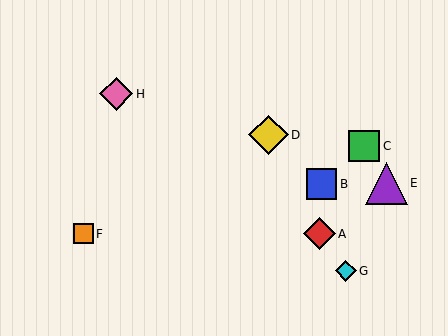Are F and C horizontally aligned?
No, F is at y≈234 and C is at y≈146.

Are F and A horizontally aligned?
Yes, both are at y≈234.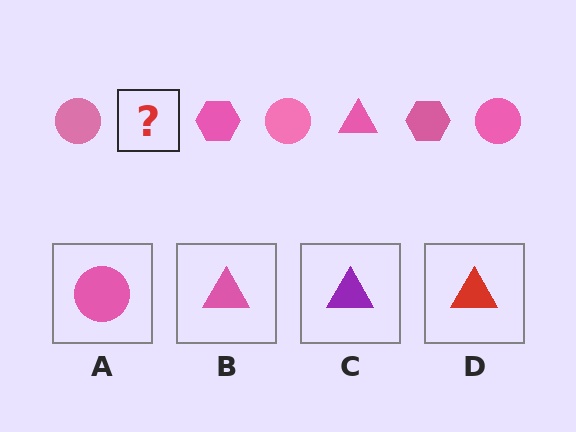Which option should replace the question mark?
Option B.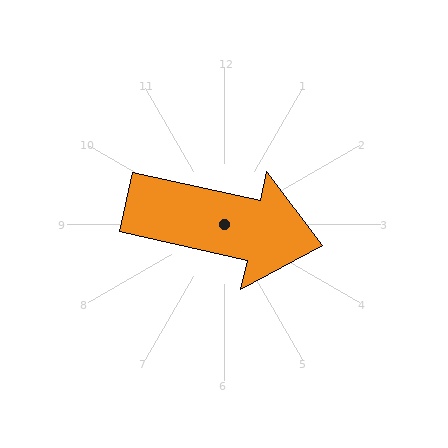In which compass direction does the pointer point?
East.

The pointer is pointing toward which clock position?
Roughly 3 o'clock.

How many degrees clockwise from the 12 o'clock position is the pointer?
Approximately 102 degrees.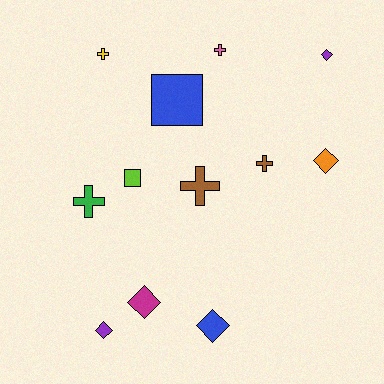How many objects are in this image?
There are 12 objects.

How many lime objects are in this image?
There is 1 lime object.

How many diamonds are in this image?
There are 5 diamonds.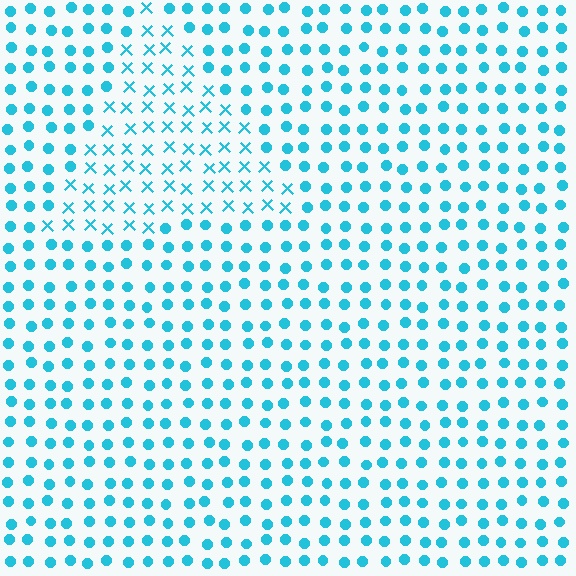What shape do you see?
I see a triangle.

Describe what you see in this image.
The image is filled with small cyan elements arranged in a uniform grid. A triangle-shaped region contains X marks, while the surrounding area contains circles. The boundary is defined purely by the change in element shape.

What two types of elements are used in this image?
The image uses X marks inside the triangle region and circles outside it.